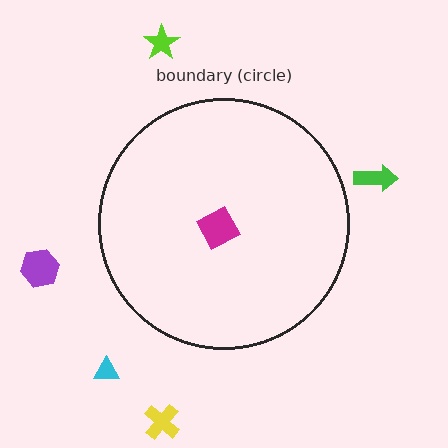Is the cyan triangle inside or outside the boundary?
Outside.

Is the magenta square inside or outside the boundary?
Inside.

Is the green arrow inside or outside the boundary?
Outside.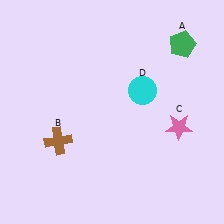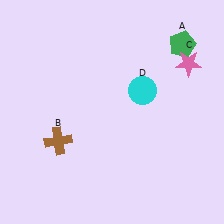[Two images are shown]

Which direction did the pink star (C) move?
The pink star (C) moved up.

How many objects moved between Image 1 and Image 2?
1 object moved between the two images.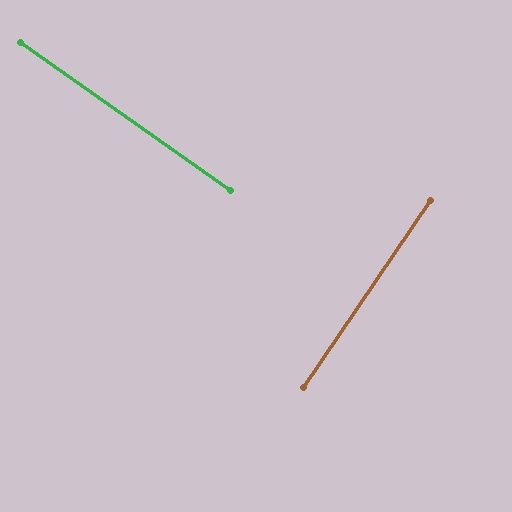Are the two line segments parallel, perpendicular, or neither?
Perpendicular — they meet at approximately 89°.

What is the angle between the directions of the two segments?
Approximately 89 degrees.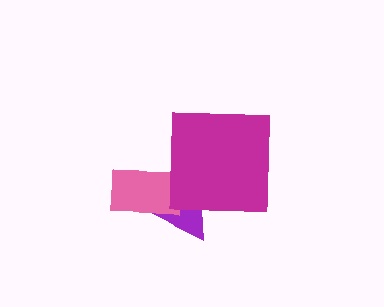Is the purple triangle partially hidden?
Yes, it is partially covered by another shape.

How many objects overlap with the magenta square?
1 object overlaps with the magenta square.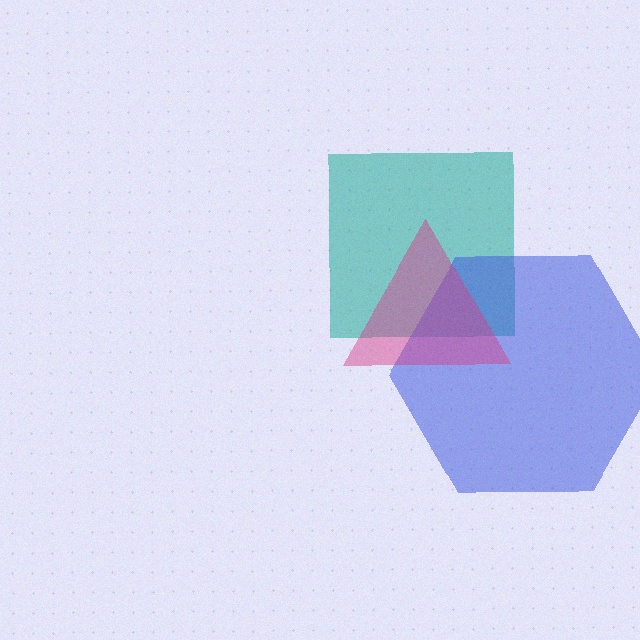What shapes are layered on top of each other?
The layered shapes are: a teal square, a blue hexagon, a magenta triangle.